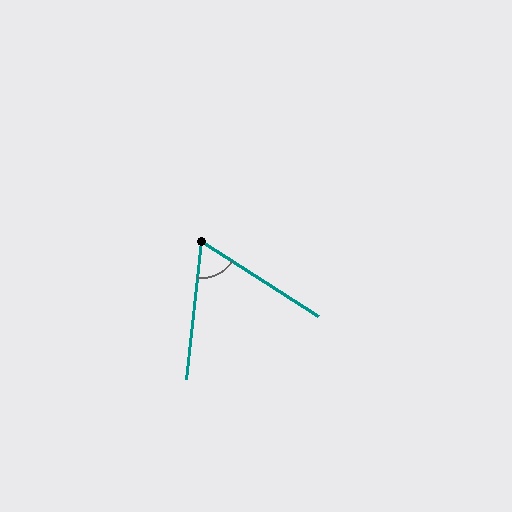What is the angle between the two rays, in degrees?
Approximately 63 degrees.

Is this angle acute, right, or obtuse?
It is acute.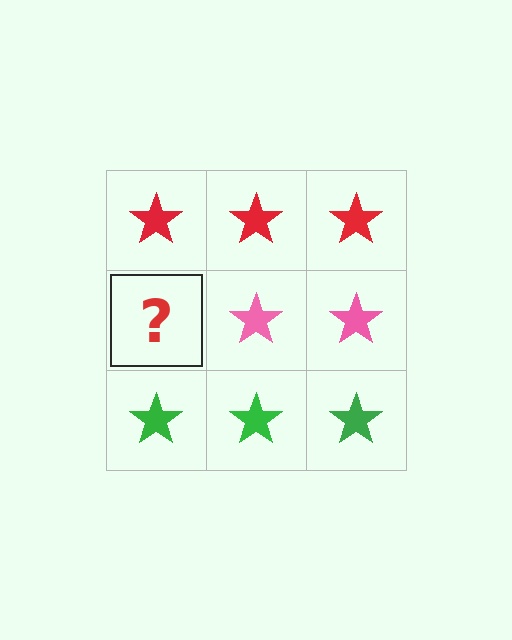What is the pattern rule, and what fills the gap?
The rule is that each row has a consistent color. The gap should be filled with a pink star.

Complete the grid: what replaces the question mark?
The question mark should be replaced with a pink star.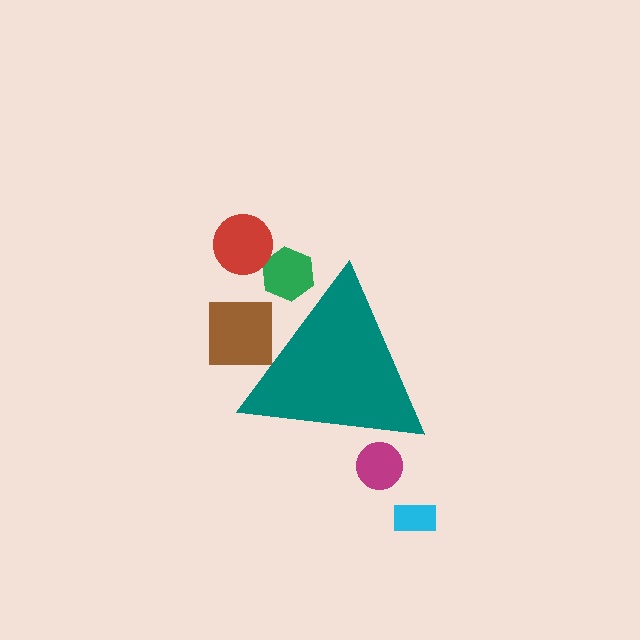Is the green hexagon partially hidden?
Yes, the green hexagon is partially hidden behind the teal triangle.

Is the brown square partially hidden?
Yes, the brown square is partially hidden behind the teal triangle.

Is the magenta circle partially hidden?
Yes, the magenta circle is partially hidden behind the teal triangle.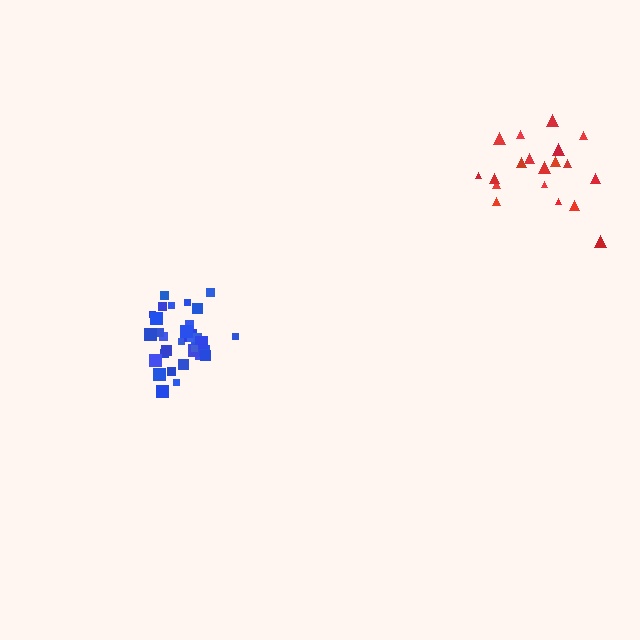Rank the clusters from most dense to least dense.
blue, red.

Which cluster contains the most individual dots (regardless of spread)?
Blue (35).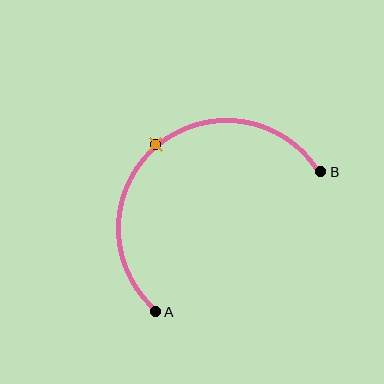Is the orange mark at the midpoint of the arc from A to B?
Yes. The orange mark lies on the arc at equal arc-length from both A and B — it is the arc midpoint.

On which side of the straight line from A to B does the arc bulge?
The arc bulges above and to the left of the straight line connecting A and B.